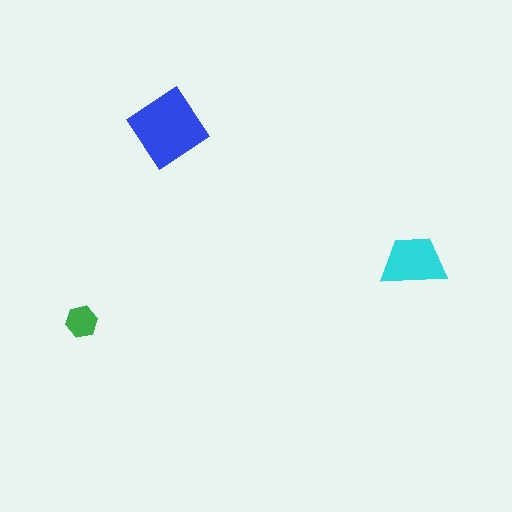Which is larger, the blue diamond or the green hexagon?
The blue diamond.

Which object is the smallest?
The green hexagon.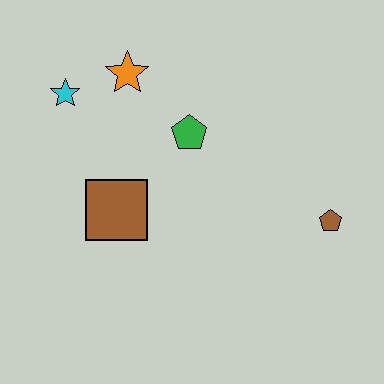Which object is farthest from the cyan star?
The brown pentagon is farthest from the cyan star.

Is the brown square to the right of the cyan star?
Yes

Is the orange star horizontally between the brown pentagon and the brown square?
Yes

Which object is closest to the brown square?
The green pentagon is closest to the brown square.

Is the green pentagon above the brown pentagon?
Yes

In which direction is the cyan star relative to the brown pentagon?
The cyan star is to the left of the brown pentagon.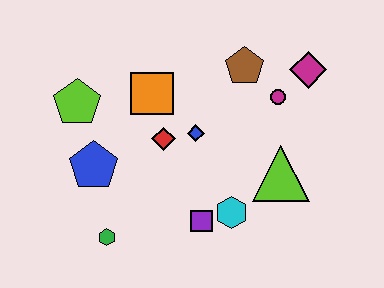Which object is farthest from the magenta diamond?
The green hexagon is farthest from the magenta diamond.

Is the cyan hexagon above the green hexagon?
Yes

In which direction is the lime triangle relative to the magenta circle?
The lime triangle is below the magenta circle.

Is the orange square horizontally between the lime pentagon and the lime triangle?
Yes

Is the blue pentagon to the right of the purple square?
No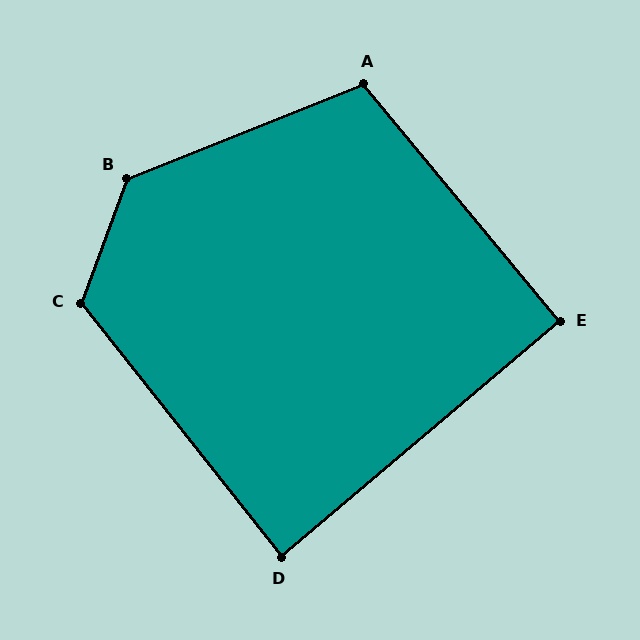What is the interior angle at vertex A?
Approximately 108 degrees (obtuse).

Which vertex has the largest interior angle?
B, at approximately 132 degrees.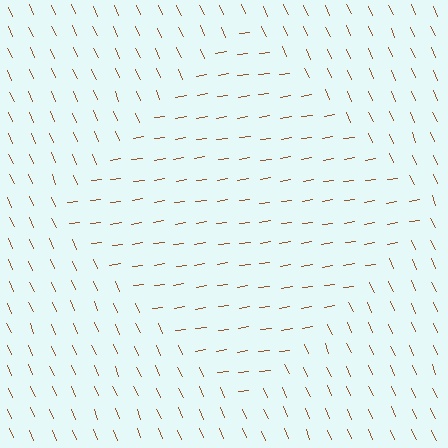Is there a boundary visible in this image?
Yes, there is a texture boundary formed by a change in line orientation.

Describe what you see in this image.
The image is filled with small brown line segments. A diamond region in the image has lines oriented differently from the surrounding lines, creating a visible texture boundary.